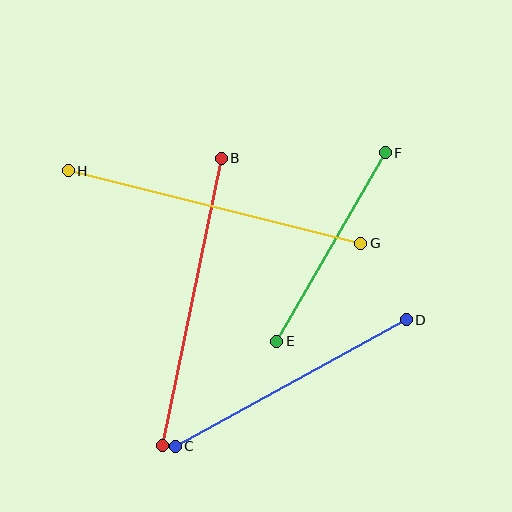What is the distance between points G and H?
The distance is approximately 302 pixels.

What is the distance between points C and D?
The distance is approximately 263 pixels.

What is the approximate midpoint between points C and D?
The midpoint is at approximately (291, 383) pixels.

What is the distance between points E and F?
The distance is approximately 218 pixels.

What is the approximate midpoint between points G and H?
The midpoint is at approximately (215, 207) pixels.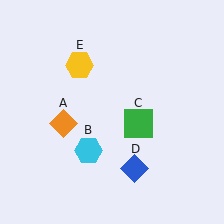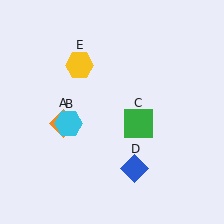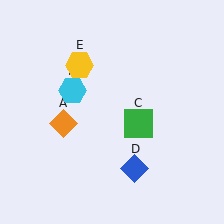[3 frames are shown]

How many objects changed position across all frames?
1 object changed position: cyan hexagon (object B).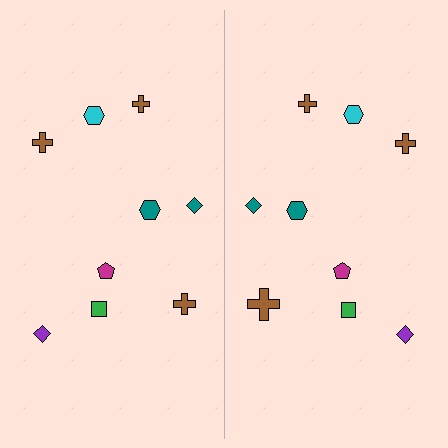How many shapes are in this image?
There are 18 shapes in this image.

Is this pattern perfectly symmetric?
No, the pattern is not perfectly symmetric. The brown cross on the right side has a different size than its mirror counterpart.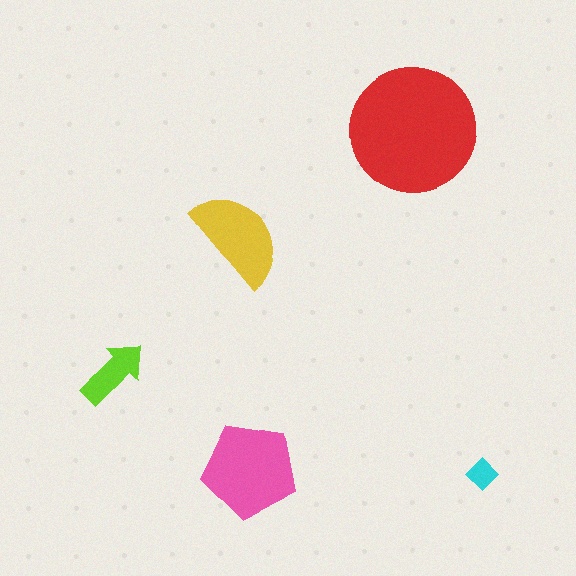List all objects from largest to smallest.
The red circle, the pink pentagon, the yellow semicircle, the lime arrow, the cyan diamond.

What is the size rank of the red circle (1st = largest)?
1st.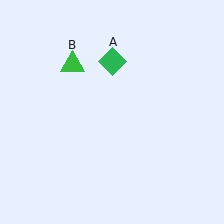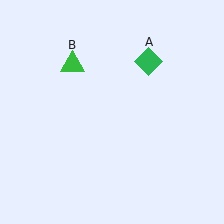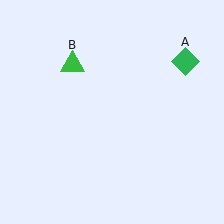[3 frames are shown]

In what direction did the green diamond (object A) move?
The green diamond (object A) moved right.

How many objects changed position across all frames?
1 object changed position: green diamond (object A).